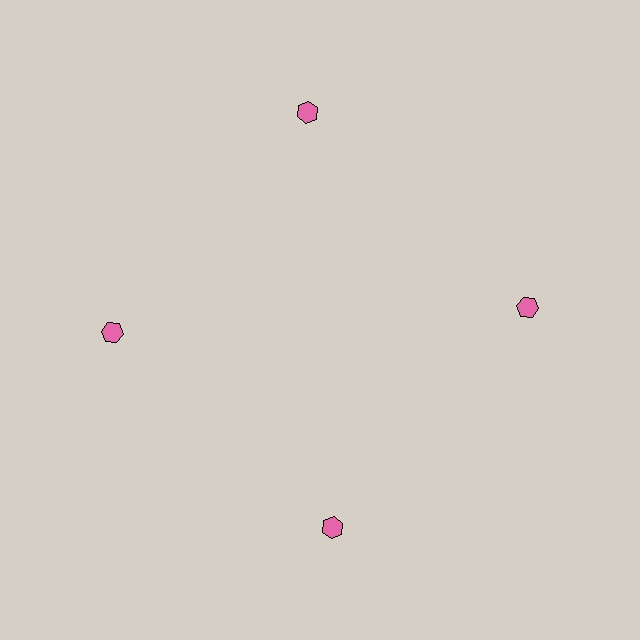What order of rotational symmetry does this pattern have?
This pattern has 4-fold rotational symmetry.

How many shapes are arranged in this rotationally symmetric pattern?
There are 4 shapes, arranged in 4 groups of 1.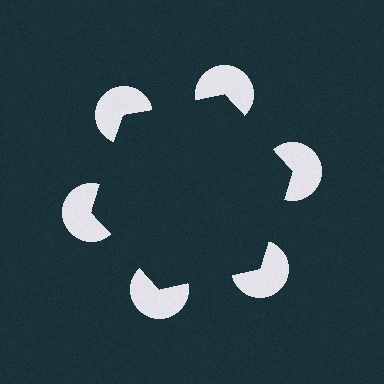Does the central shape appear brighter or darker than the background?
It typically appears slightly darker than the background, even though no actual brightness change is drawn.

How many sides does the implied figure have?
6 sides.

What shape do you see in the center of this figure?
An illusory hexagon — its edges are inferred from the aligned wedge cuts in the pac-man discs, not physically drawn.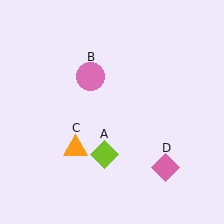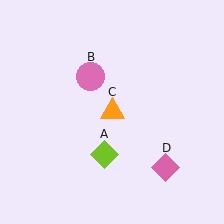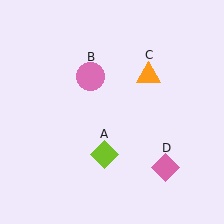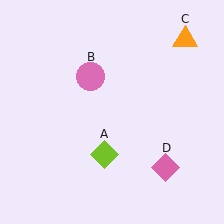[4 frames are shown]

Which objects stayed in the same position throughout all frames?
Lime diamond (object A) and pink circle (object B) and pink diamond (object D) remained stationary.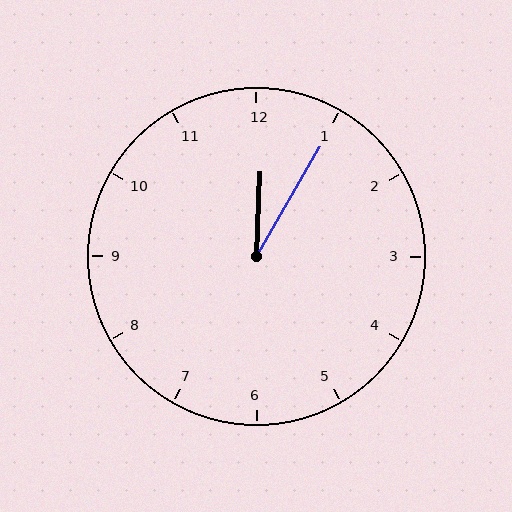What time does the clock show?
12:05.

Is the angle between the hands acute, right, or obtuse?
It is acute.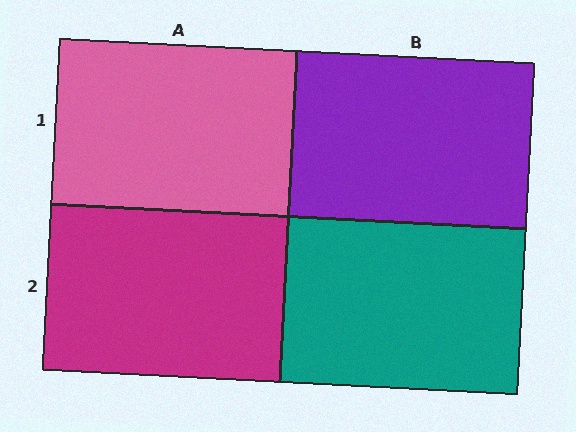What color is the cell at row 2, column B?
Teal.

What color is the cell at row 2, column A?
Magenta.